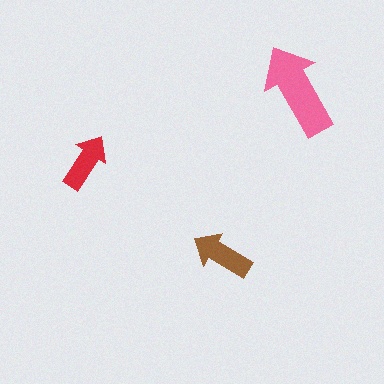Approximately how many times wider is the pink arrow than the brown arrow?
About 1.5 times wider.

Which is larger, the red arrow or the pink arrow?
The pink one.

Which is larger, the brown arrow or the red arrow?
The brown one.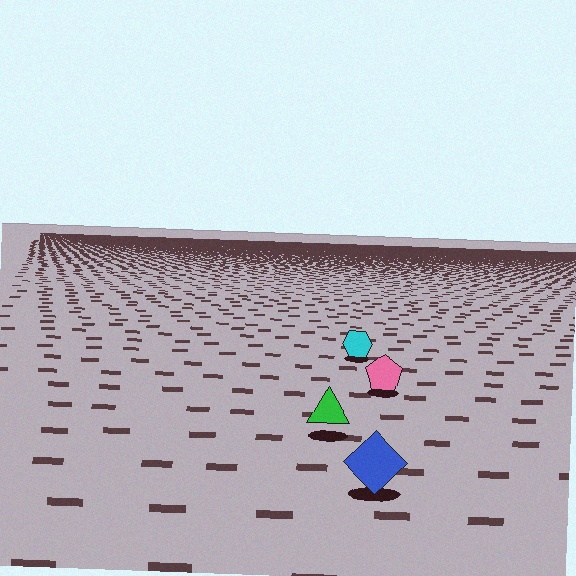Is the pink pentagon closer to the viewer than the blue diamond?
No. The blue diamond is closer — you can tell from the texture gradient: the ground texture is coarser near it.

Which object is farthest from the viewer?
The cyan hexagon is farthest from the viewer. It appears smaller and the ground texture around it is denser.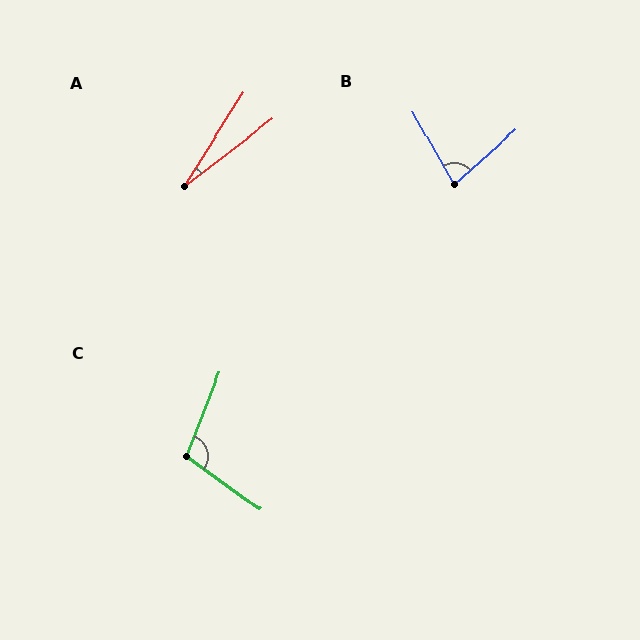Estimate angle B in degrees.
Approximately 79 degrees.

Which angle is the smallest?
A, at approximately 21 degrees.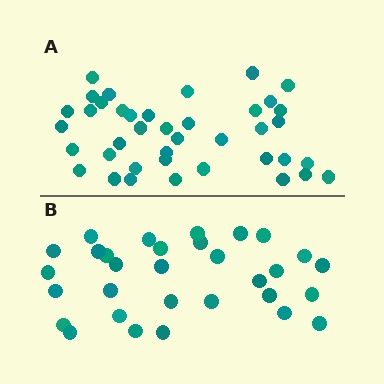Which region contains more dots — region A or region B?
Region A (the top region) has more dots.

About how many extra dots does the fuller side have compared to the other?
Region A has roughly 8 or so more dots than region B.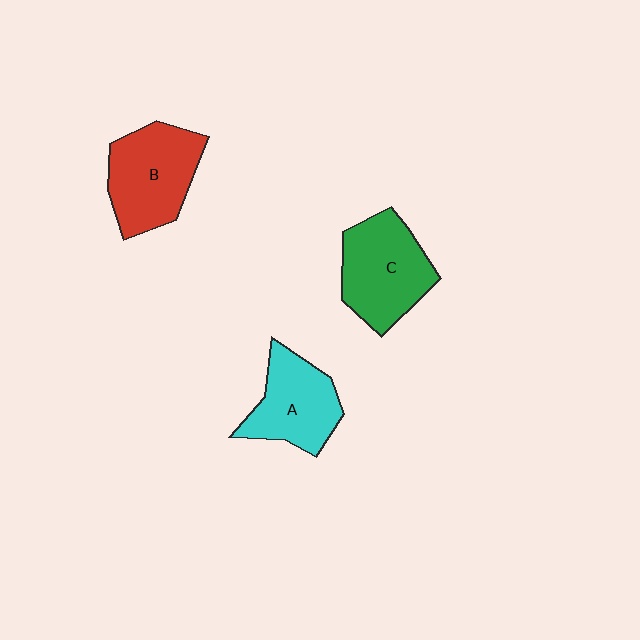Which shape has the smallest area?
Shape A (cyan).